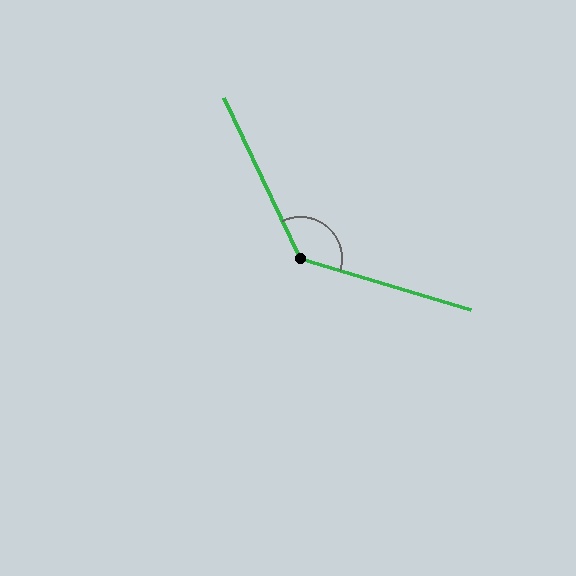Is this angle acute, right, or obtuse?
It is obtuse.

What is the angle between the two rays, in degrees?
Approximately 132 degrees.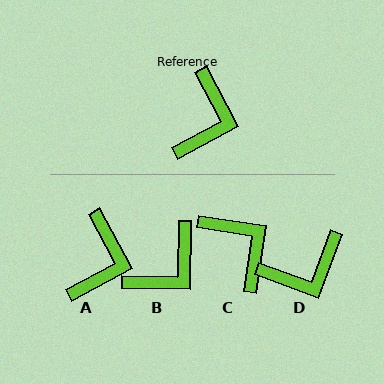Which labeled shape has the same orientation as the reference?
A.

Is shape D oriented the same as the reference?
No, it is off by about 48 degrees.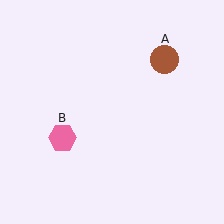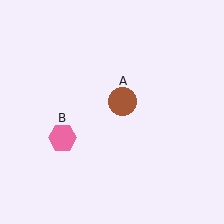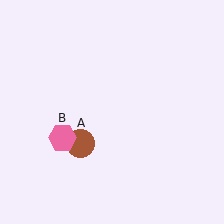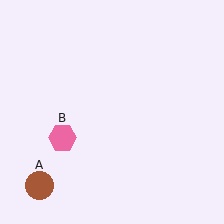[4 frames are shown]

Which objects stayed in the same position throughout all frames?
Pink hexagon (object B) remained stationary.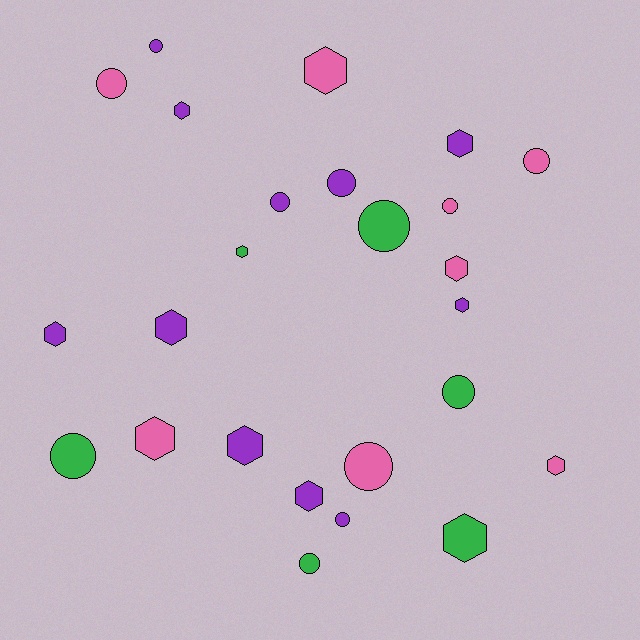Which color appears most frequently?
Purple, with 11 objects.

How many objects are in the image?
There are 25 objects.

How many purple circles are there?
There are 4 purple circles.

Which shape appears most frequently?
Hexagon, with 13 objects.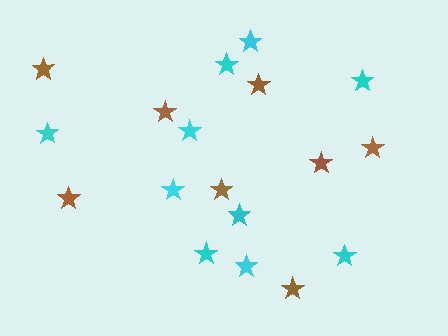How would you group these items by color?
There are 2 groups: one group of brown stars (8) and one group of cyan stars (10).